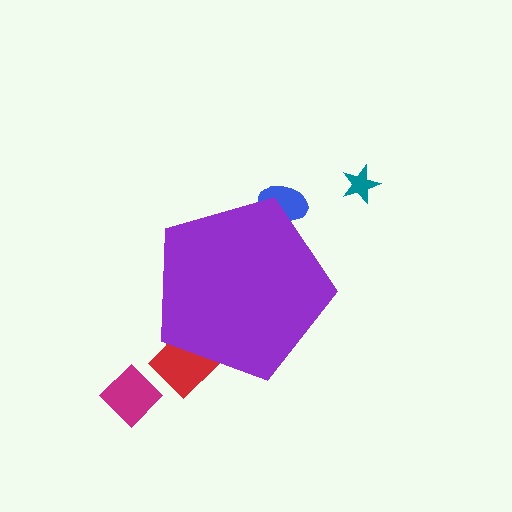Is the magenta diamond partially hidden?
No, the magenta diamond is fully visible.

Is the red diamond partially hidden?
Yes, the red diamond is partially hidden behind the purple pentagon.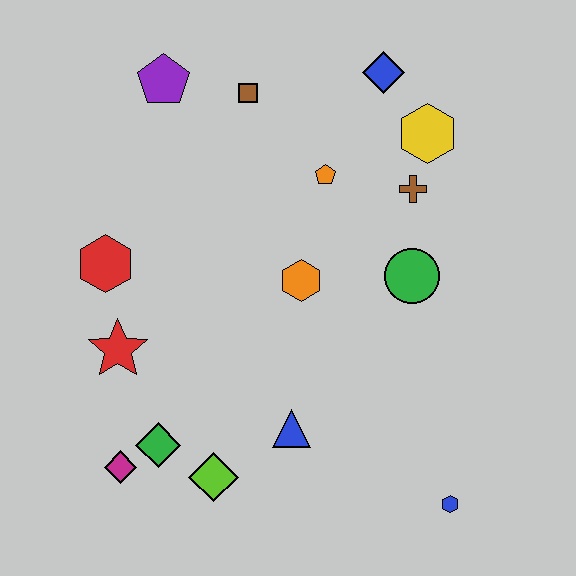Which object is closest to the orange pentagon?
The brown cross is closest to the orange pentagon.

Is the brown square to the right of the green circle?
No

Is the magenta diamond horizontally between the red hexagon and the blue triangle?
Yes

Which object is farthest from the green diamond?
The blue diamond is farthest from the green diamond.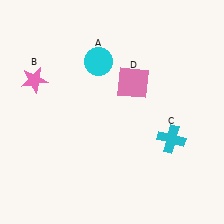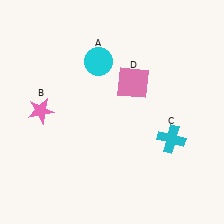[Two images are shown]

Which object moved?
The pink star (B) moved down.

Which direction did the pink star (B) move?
The pink star (B) moved down.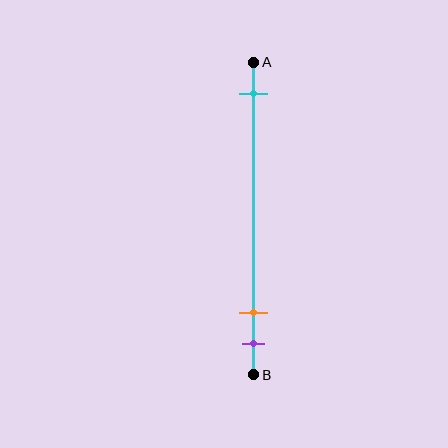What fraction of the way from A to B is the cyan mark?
The cyan mark is approximately 10% (0.1) of the way from A to B.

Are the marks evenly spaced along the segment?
No, the marks are not evenly spaced.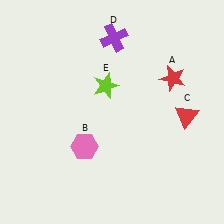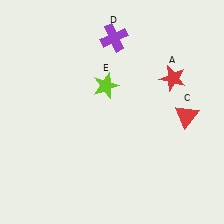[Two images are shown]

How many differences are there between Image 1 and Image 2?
There is 1 difference between the two images.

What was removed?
The pink hexagon (B) was removed in Image 2.